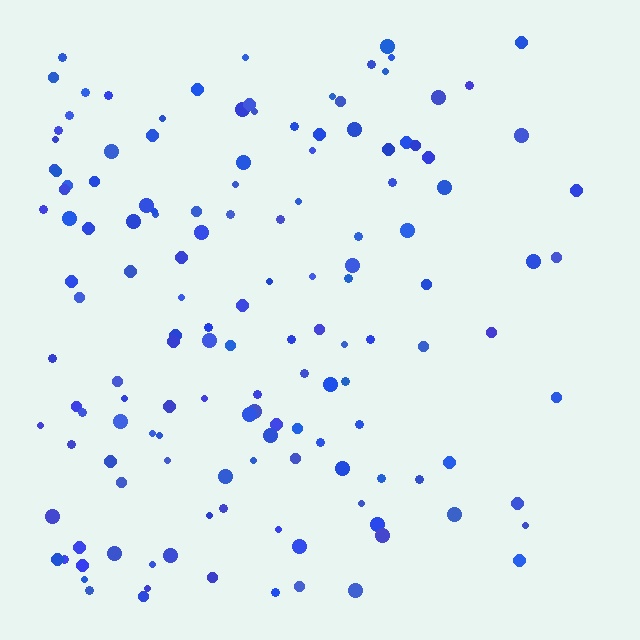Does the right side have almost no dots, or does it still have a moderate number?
Still a moderate number, just noticeably fewer than the left.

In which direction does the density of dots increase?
From right to left, with the left side densest.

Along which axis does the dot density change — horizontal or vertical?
Horizontal.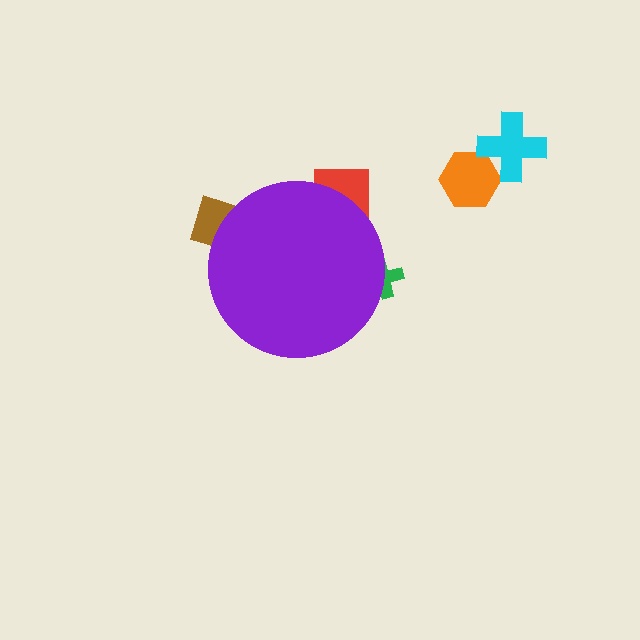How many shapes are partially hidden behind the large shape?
3 shapes are partially hidden.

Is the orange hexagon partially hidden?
No, the orange hexagon is fully visible.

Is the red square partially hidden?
Yes, the red square is partially hidden behind the purple circle.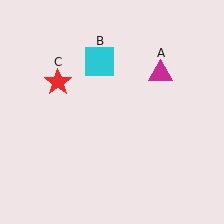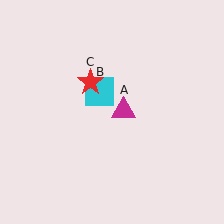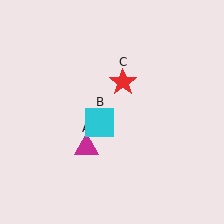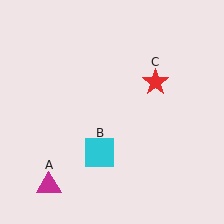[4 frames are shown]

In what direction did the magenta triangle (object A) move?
The magenta triangle (object A) moved down and to the left.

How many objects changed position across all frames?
3 objects changed position: magenta triangle (object A), cyan square (object B), red star (object C).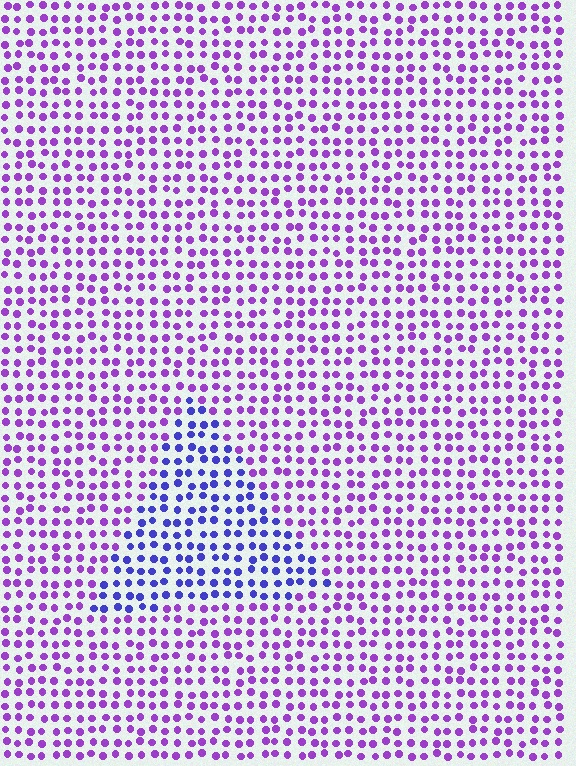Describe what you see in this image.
The image is filled with small purple elements in a uniform arrangement. A triangle-shaped region is visible where the elements are tinted to a slightly different hue, forming a subtle color boundary.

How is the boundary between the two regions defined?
The boundary is defined purely by a slight shift in hue (about 39 degrees). Spacing, size, and orientation are identical on both sides.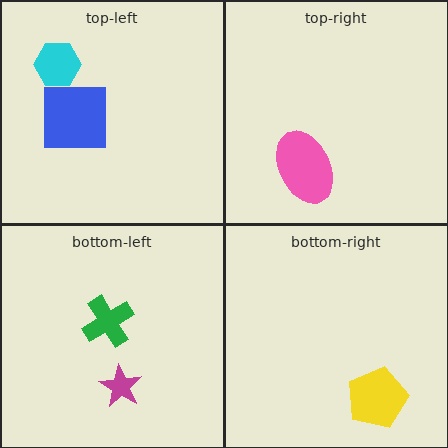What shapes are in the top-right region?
The pink ellipse.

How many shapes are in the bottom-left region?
2.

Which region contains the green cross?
The bottom-left region.